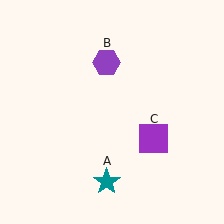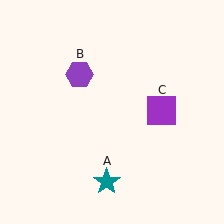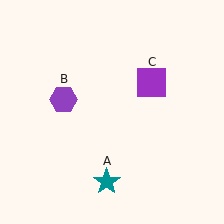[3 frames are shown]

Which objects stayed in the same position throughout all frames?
Teal star (object A) remained stationary.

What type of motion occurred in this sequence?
The purple hexagon (object B), purple square (object C) rotated counterclockwise around the center of the scene.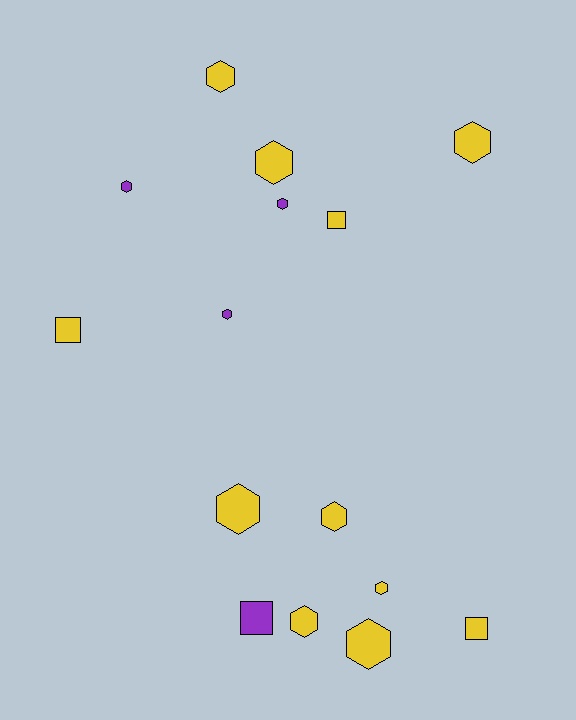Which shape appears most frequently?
Hexagon, with 11 objects.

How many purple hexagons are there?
There are 3 purple hexagons.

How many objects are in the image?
There are 15 objects.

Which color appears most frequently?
Yellow, with 11 objects.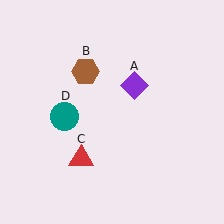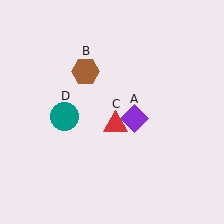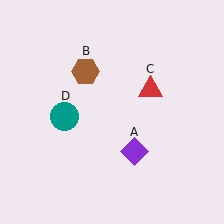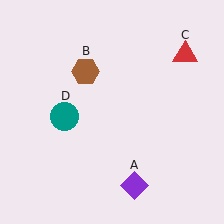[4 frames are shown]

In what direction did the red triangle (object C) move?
The red triangle (object C) moved up and to the right.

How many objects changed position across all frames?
2 objects changed position: purple diamond (object A), red triangle (object C).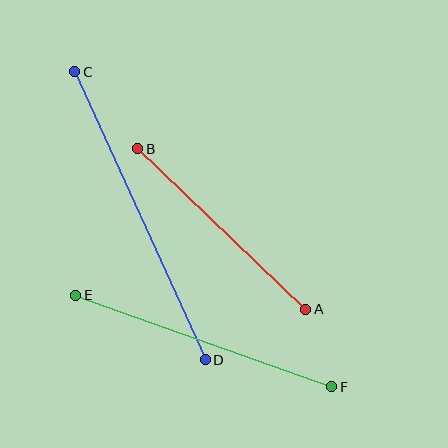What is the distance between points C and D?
The distance is approximately 316 pixels.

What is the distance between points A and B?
The distance is approximately 233 pixels.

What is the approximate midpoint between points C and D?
The midpoint is at approximately (140, 216) pixels.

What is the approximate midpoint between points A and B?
The midpoint is at approximately (222, 229) pixels.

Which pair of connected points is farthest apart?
Points C and D are farthest apart.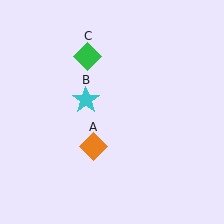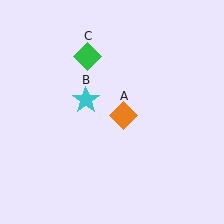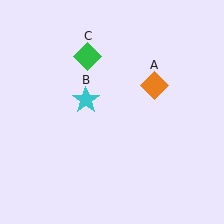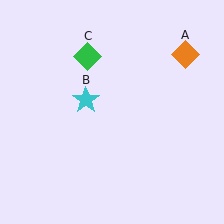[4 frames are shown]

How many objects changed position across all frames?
1 object changed position: orange diamond (object A).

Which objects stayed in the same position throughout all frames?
Cyan star (object B) and green diamond (object C) remained stationary.